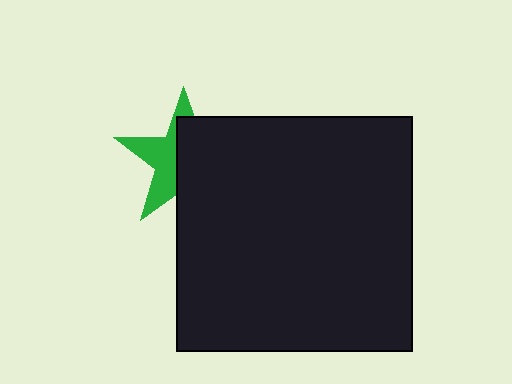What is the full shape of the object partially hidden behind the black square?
The partially hidden object is a green star.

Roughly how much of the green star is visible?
A small part of it is visible (roughly 43%).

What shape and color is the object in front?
The object in front is a black square.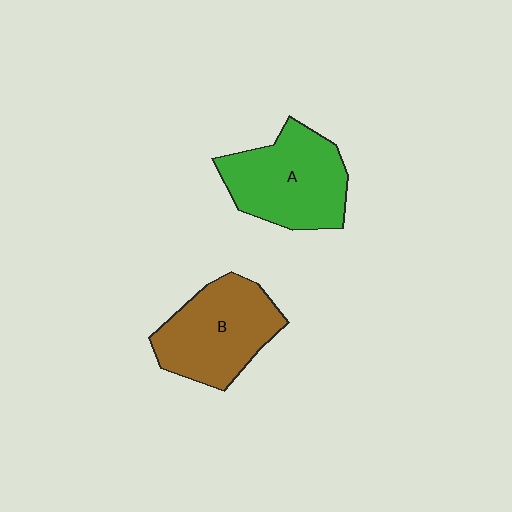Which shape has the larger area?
Shape A (green).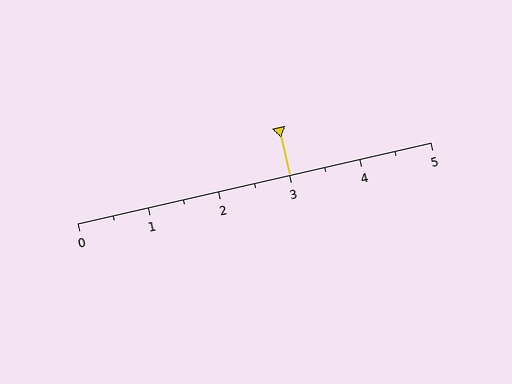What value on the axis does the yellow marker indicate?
The marker indicates approximately 3.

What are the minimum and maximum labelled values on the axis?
The axis runs from 0 to 5.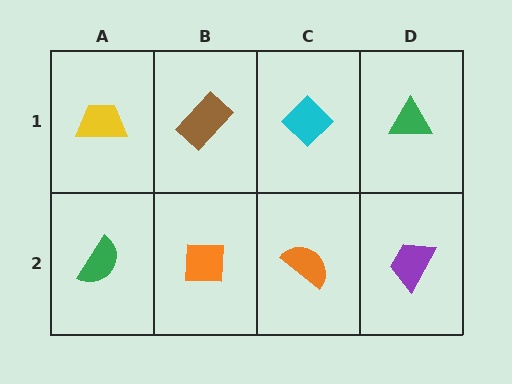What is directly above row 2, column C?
A cyan diamond.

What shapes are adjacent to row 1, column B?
An orange square (row 2, column B), a yellow trapezoid (row 1, column A), a cyan diamond (row 1, column C).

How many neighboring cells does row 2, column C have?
3.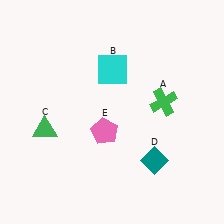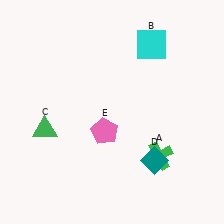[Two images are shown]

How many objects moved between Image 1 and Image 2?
2 objects moved between the two images.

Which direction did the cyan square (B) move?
The cyan square (B) moved right.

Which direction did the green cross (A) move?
The green cross (A) moved down.